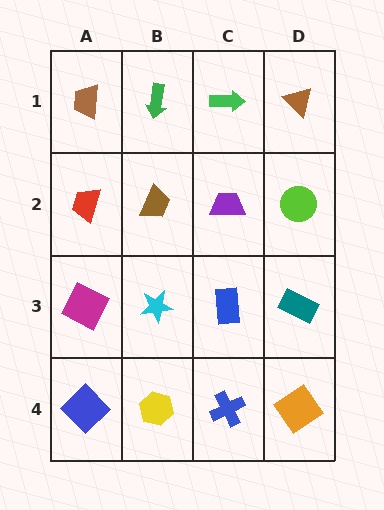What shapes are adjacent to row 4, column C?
A blue rectangle (row 3, column C), a yellow hexagon (row 4, column B), an orange diamond (row 4, column D).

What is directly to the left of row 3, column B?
A magenta square.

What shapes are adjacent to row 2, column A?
A brown trapezoid (row 1, column A), a magenta square (row 3, column A), a brown trapezoid (row 2, column B).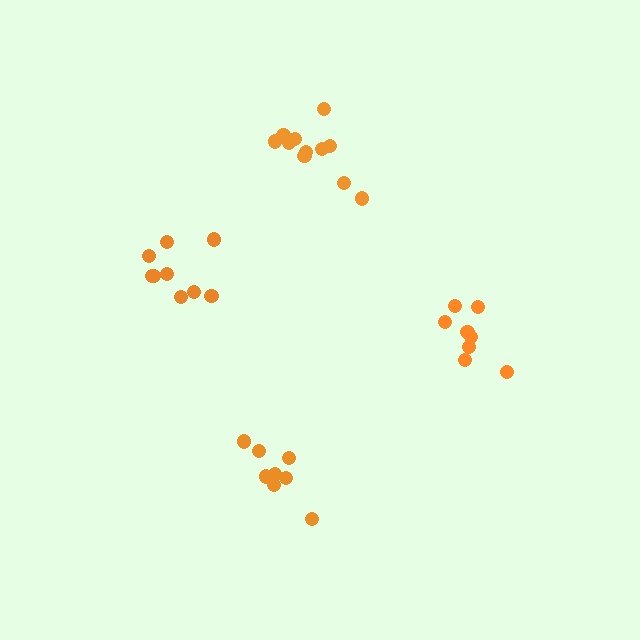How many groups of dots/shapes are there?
There are 4 groups.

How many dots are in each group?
Group 1: 8 dots, Group 2: 8 dots, Group 3: 9 dots, Group 4: 11 dots (36 total).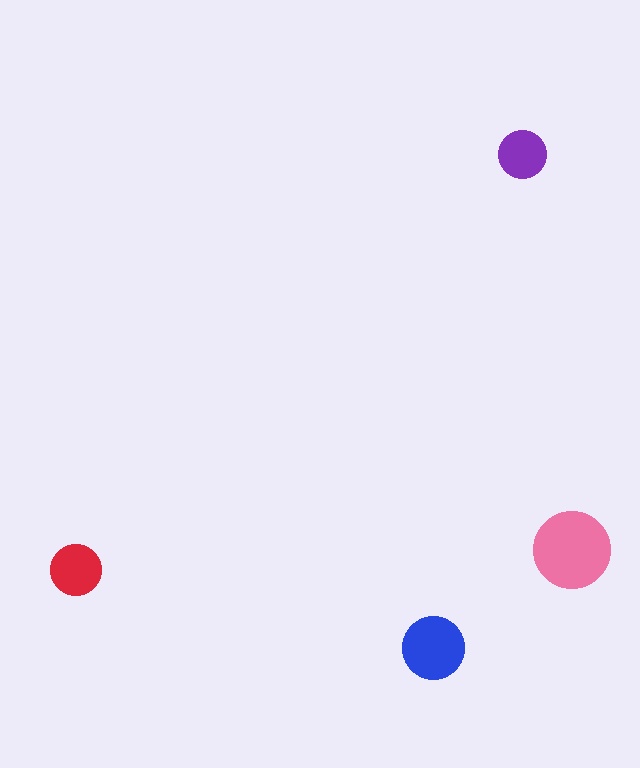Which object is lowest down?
The blue circle is bottommost.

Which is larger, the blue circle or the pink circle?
The pink one.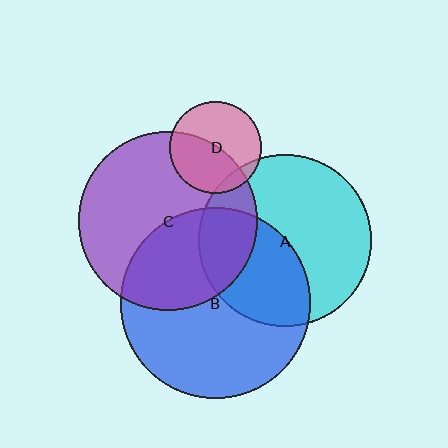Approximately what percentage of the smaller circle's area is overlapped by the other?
Approximately 40%.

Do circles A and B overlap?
Yes.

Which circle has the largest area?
Circle B (blue).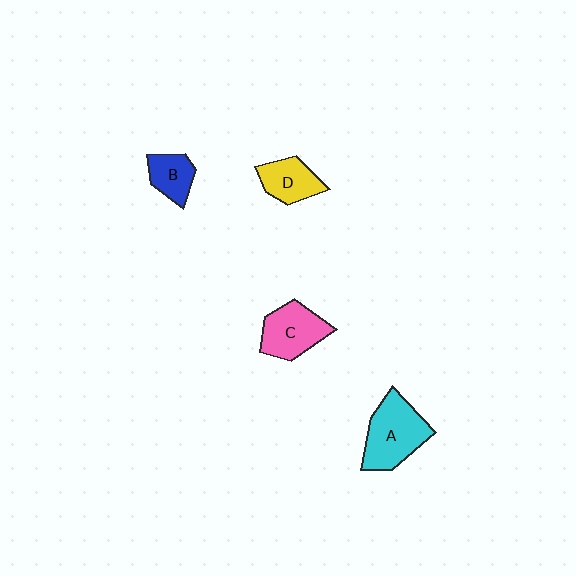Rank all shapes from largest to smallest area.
From largest to smallest: A (cyan), C (pink), D (yellow), B (blue).